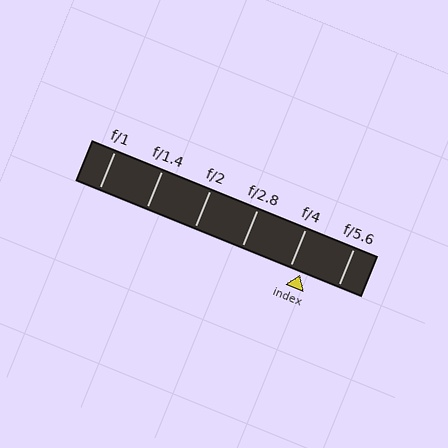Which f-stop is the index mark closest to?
The index mark is closest to f/4.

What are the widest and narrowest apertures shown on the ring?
The widest aperture shown is f/1 and the narrowest is f/5.6.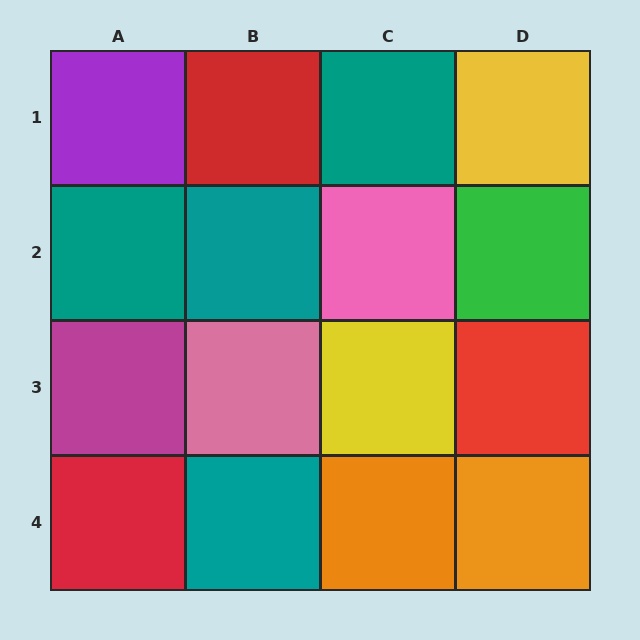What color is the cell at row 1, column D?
Yellow.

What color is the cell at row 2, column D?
Green.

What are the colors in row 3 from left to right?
Magenta, pink, yellow, red.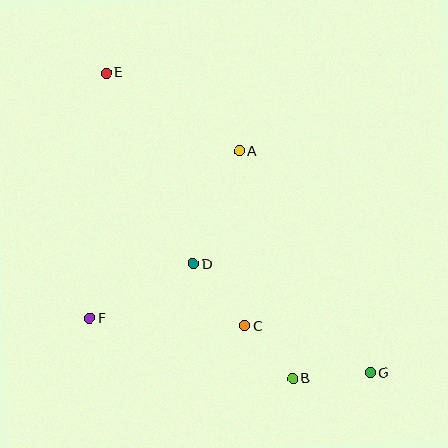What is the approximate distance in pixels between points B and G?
The distance between B and G is approximately 78 pixels.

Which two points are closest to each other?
Points B and C are closest to each other.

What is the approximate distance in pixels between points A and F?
The distance between A and F is approximately 224 pixels.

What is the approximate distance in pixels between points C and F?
The distance between C and F is approximately 156 pixels.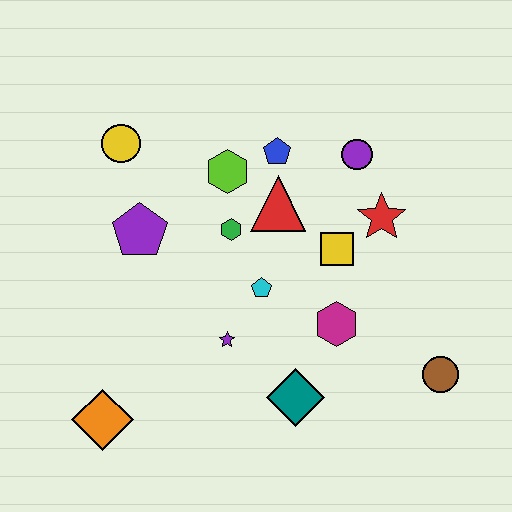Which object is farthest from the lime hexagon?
The brown circle is farthest from the lime hexagon.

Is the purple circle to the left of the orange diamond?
No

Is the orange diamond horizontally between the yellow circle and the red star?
No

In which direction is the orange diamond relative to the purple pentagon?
The orange diamond is below the purple pentagon.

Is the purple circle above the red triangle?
Yes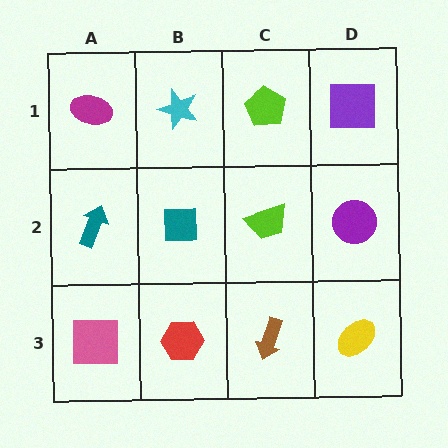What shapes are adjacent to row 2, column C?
A lime pentagon (row 1, column C), a brown arrow (row 3, column C), a teal square (row 2, column B), a purple circle (row 2, column D).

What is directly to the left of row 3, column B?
A pink square.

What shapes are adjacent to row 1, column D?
A purple circle (row 2, column D), a lime pentagon (row 1, column C).